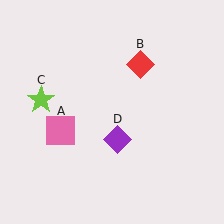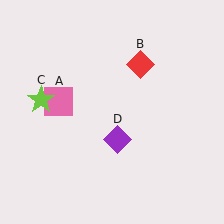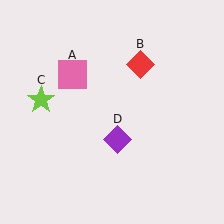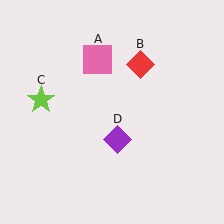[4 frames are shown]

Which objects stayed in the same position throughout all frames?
Red diamond (object B) and lime star (object C) and purple diamond (object D) remained stationary.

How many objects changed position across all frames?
1 object changed position: pink square (object A).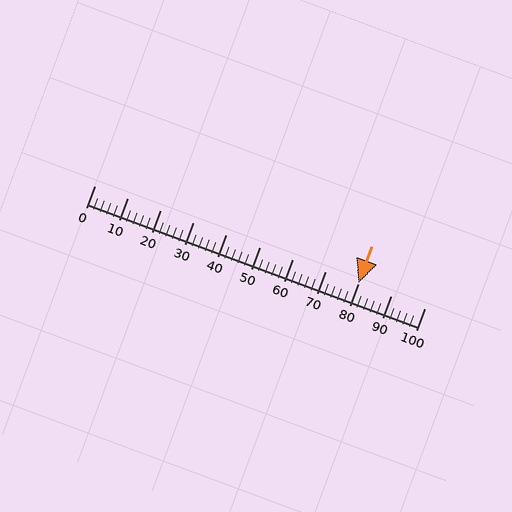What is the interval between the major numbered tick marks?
The major tick marks are spaced 10 units apart.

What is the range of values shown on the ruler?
The ruler shows values from 0 to 100.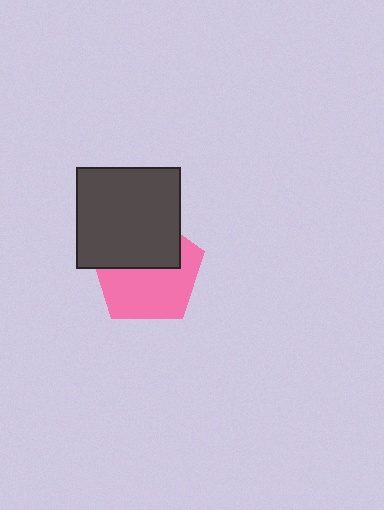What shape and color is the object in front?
The object in front is a dark gray rectangle.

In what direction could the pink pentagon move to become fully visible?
The pink pentagon could move down. That would shift it out from behind the dark gray rectangle entirely.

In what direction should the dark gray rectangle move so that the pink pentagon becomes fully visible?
The dark gray rectangle should move up. That is the shortest direction to clear the overlap and leave the pink pentagon fully visible.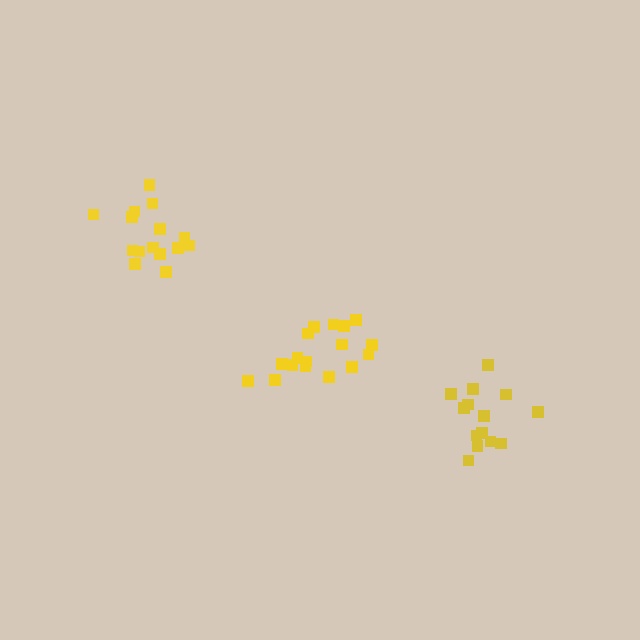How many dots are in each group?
Group 1: 15 dots, Group 2: 14 dots, Group 3: 17 dots (46 total).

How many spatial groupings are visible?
There are 3 spatial groupings.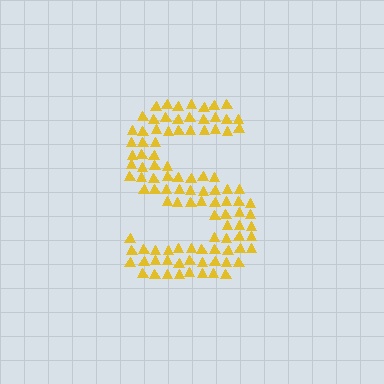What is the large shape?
The large shape is the letter S.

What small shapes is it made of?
It is made of small triangles.